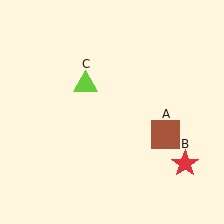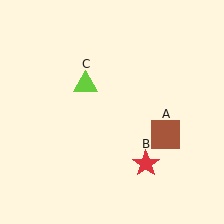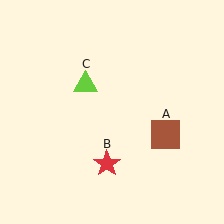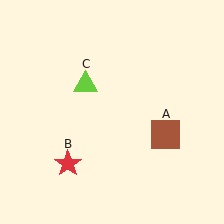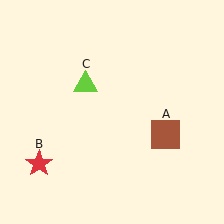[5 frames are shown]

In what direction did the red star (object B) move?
The red star (object B) moved left.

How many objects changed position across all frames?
1 object changed position: red star (object B).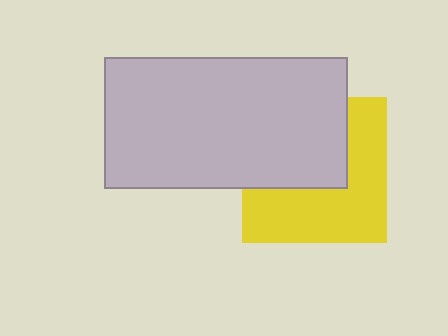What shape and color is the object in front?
The object in front is a light gray rectangle.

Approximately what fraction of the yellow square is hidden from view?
Roughly 46% of the yellow square is hidden behind the light gray rectangle.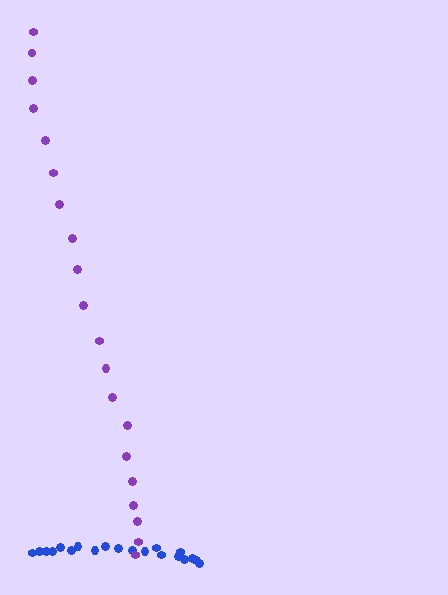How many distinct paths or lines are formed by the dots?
There are 2 distinct paths.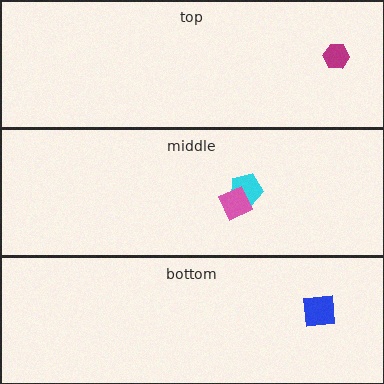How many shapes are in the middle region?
2.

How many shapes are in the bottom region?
1.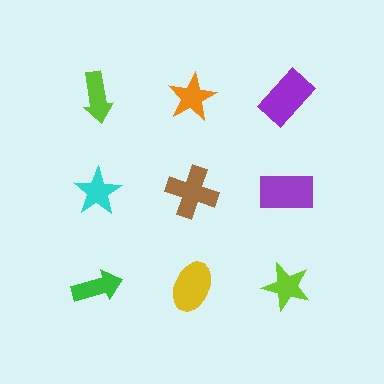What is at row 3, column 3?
A lime star.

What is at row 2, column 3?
A purple rectangle.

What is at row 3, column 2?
A yellow ellipse.